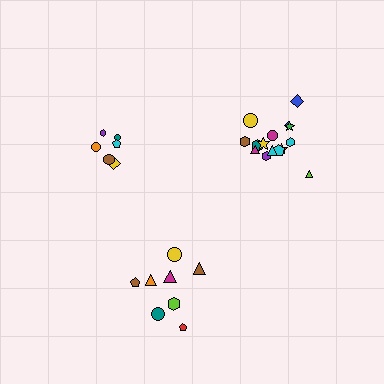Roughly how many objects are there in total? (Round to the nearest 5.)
Roughly 30 objects in total.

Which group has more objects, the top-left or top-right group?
The top-right group.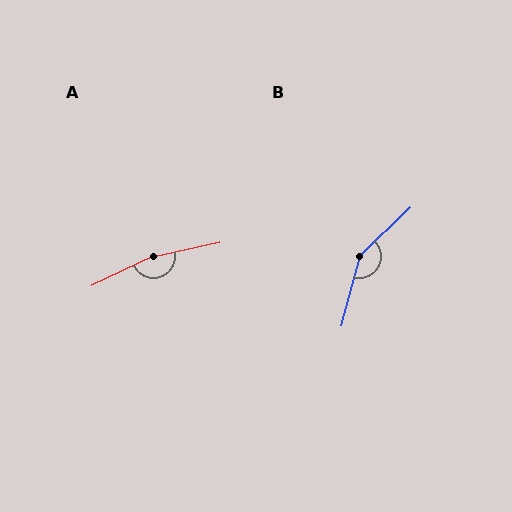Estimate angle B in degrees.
Approximately 149 degrees.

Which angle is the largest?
A, at approximately 167 degrees.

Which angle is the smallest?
B, at approximately 149 degrees.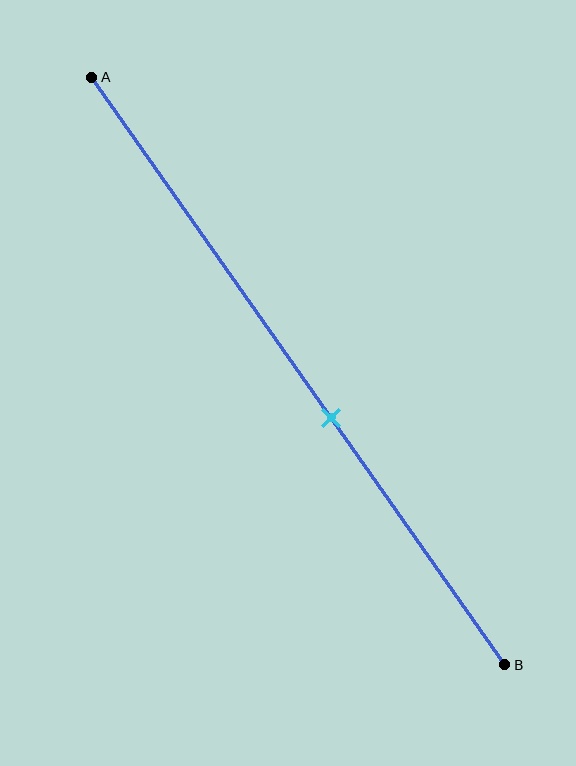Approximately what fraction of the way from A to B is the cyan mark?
The cyan mark is approximately 60% of the way from A to B.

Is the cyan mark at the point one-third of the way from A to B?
No, the mark is at about 60% from A, not at the 33% one-third point.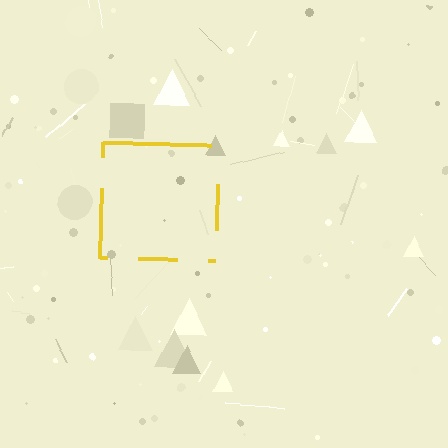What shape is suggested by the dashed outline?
The dashed outline suggests a square.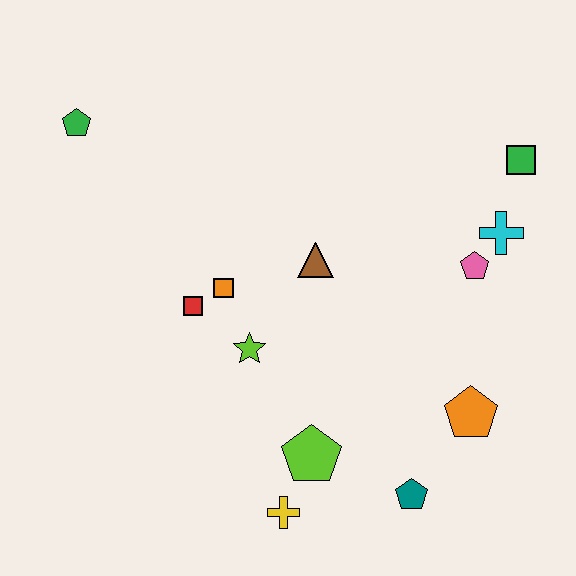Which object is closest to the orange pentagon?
The teal pentagon is closest to the orange pentagon.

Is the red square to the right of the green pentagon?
Yes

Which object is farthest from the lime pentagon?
The green pentagon is farthest from the lime pentagon.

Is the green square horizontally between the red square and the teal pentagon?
No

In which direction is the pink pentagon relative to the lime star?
The pink pentagon is to the right of the lime star.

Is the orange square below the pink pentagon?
Yes